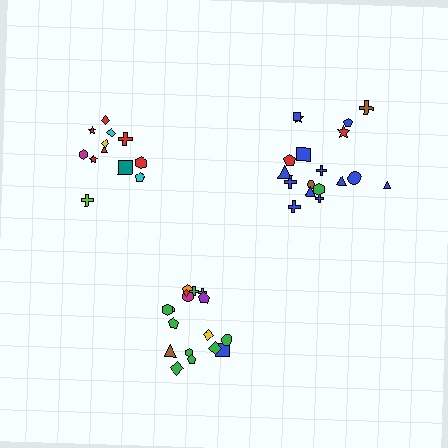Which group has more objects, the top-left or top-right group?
The top-right group.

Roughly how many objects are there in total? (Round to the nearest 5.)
Roughly 50 objects in total.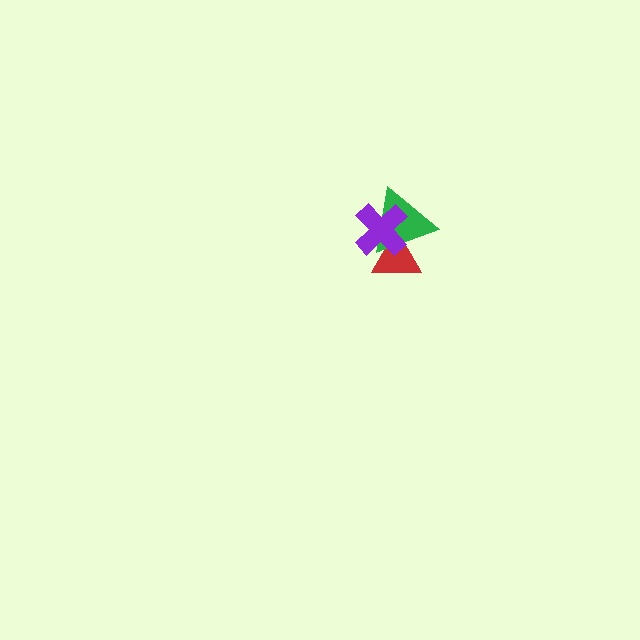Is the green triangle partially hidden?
Yes, it is partially covered by another shape.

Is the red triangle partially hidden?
Yes, it is partially covered by another shape.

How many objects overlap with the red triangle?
2 objects overlap with the red triangle.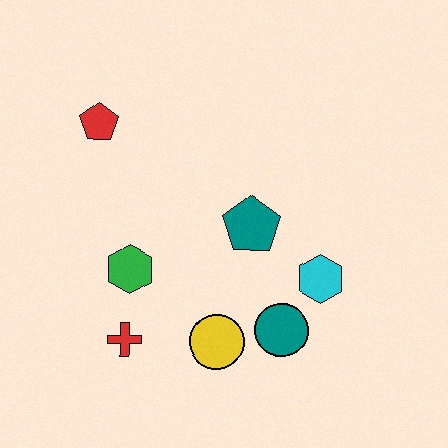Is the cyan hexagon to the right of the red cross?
Yes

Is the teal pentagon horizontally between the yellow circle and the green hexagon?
No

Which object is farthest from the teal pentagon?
The red pentagon is farthest from the teal pentagon.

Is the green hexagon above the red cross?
Yes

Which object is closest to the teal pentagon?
The cyan hexagon is closest to the teal pentagon.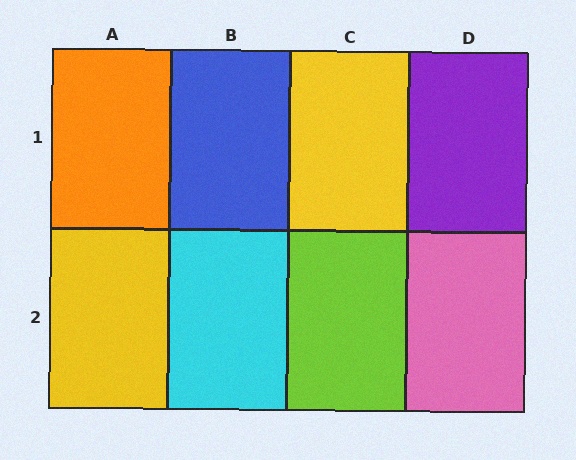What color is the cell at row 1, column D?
Purple.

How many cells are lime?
1 cell is lime.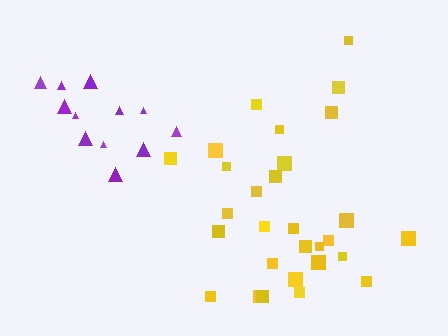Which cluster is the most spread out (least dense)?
Yellow.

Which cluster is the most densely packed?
Purple.